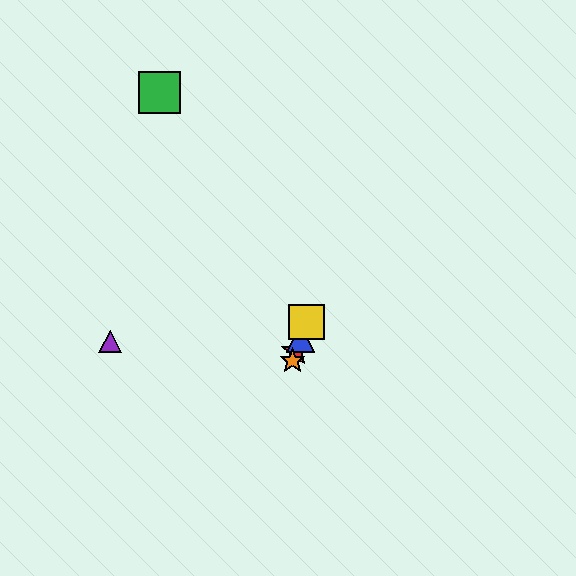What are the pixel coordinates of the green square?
The green square is at (159, 92).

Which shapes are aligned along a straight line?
The red star, the blue triangle, the yellow square, the orange star are aligned along a straight line.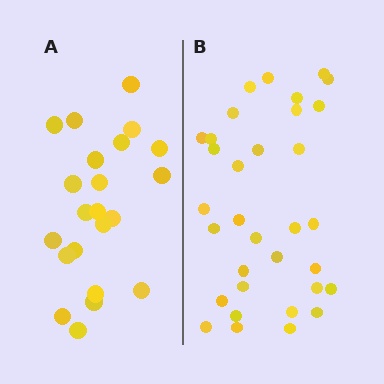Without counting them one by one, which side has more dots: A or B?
Region B (the right region) has more dots.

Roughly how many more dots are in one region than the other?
Region B has roughly 12 or so more dots than region A.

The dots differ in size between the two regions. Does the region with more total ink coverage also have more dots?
No. Region A has more total ink coverage because its dots are larger, but region B actually contains more individual dots. Total area can be misleading — the number of items is what matters here.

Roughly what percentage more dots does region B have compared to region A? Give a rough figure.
About 50% more.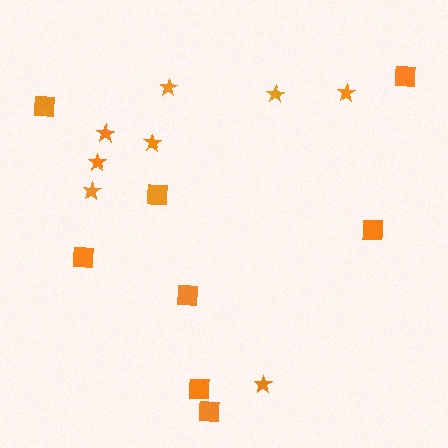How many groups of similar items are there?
There are 2 groups: one group of squares (8) and one group of stars (8).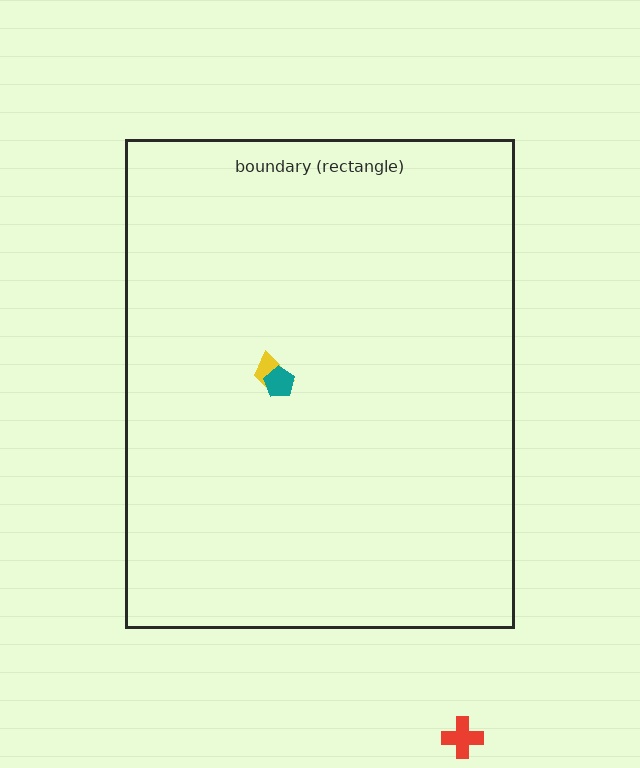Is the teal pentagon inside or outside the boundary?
Inside.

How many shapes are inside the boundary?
2 inside, 1 outside.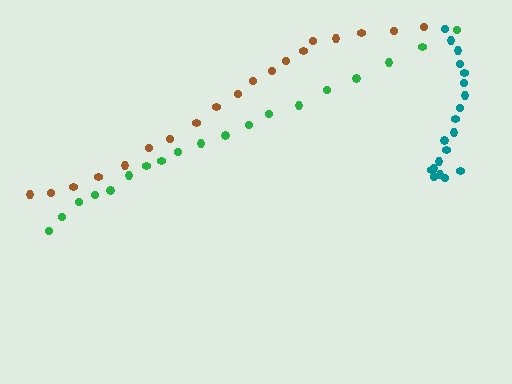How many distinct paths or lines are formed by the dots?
There are 3 distinct paths.